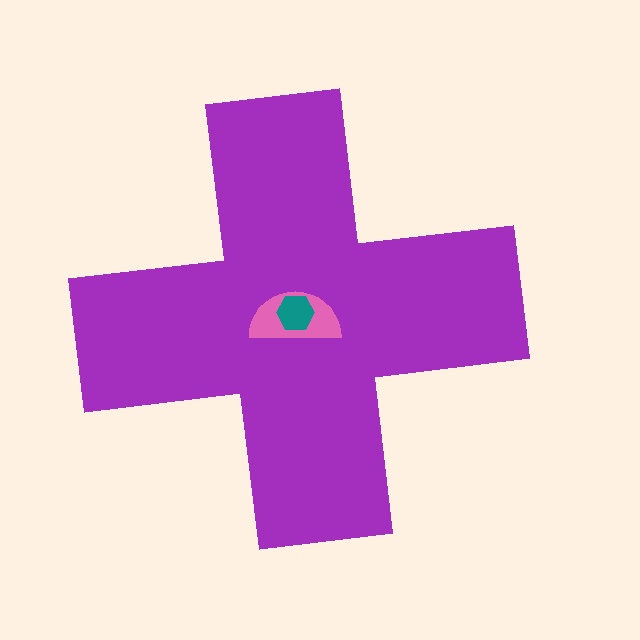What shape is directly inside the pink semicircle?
The teal hexagon.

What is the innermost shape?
The teal hexagon.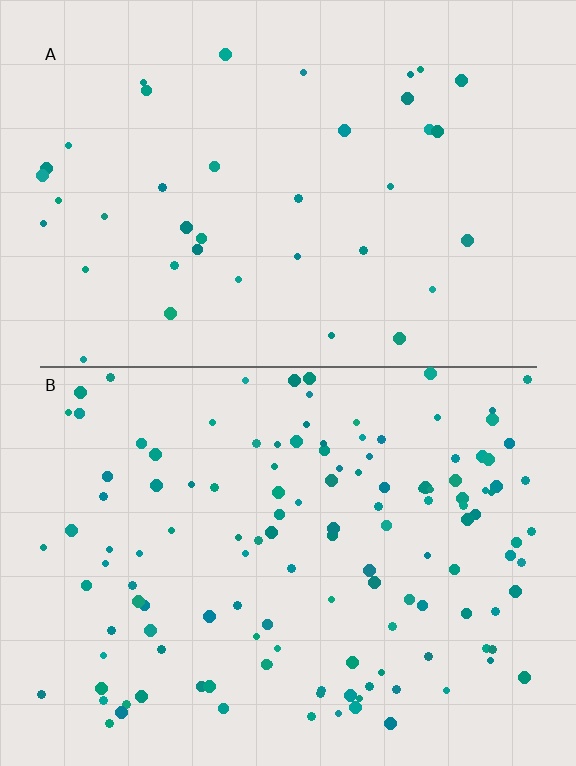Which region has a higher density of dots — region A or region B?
B (the bottom).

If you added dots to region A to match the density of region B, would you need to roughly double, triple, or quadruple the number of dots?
Approximately triple.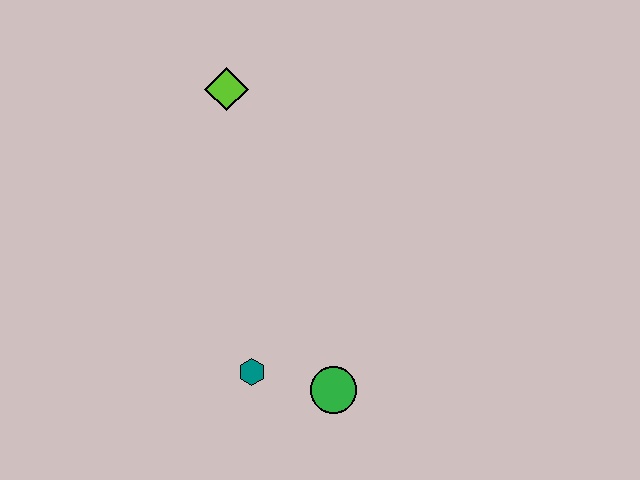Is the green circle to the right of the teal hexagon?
Yes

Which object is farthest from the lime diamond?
The green circle is farthest from the lime diamond.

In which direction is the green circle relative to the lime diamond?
The green circle is below the lime diamond.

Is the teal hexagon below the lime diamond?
Yes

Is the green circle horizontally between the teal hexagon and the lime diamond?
No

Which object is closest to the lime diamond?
The teal hexagon is closest to the lime diamond.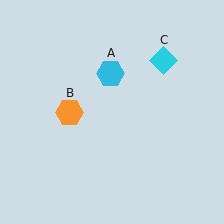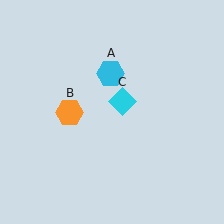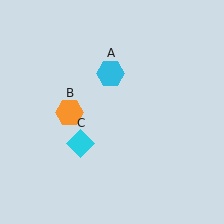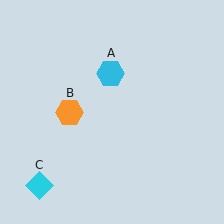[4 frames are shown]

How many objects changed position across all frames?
1 object changed position: cyan diamond (object C).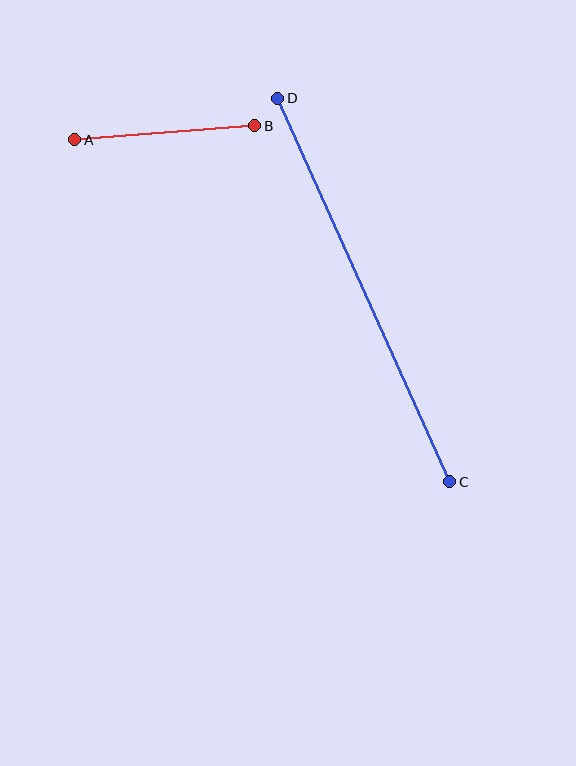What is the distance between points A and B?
The distance is approximately 180 pixels.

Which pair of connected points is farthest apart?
Points C and D are farthest apart.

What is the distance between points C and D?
The distance is approximately 420 pixels.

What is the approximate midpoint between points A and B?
The midpoint is at approximately (165, 133) pixels.